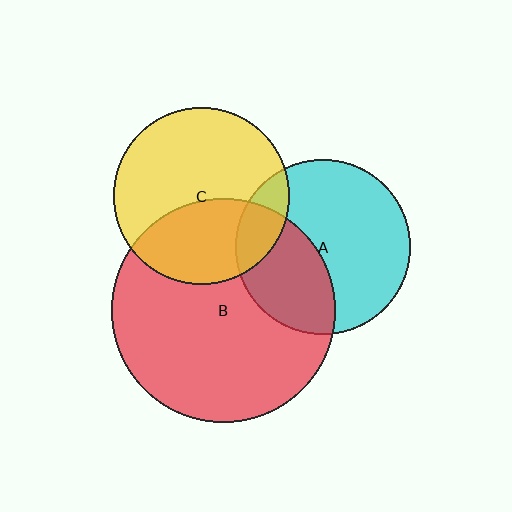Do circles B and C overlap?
Yes.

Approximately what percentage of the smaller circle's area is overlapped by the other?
Approximately 40%.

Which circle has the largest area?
Circle B (red).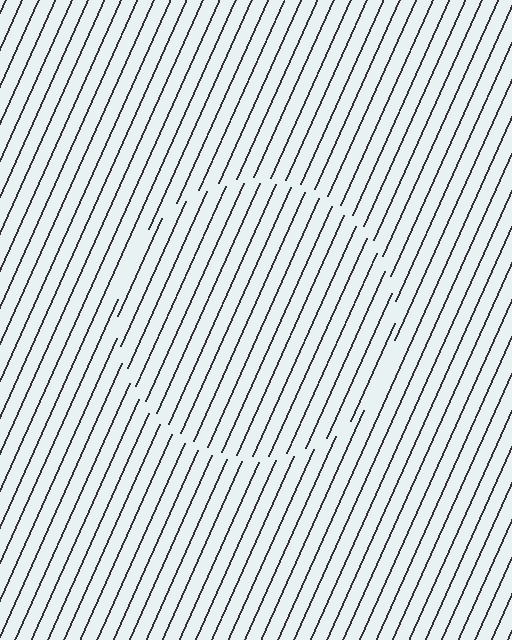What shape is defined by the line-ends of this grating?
An illusory circle. The interior of the shape contains the same grating, shifted by half a period — the contour is defined by the phase discontinuity where line-ends from the inner and outer gratings abut.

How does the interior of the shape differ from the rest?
The interior of the shape contains the same grating, shifted by half a period — the contour is defined by the phase discontinuity where line-ends from the inner and outer gratings abut.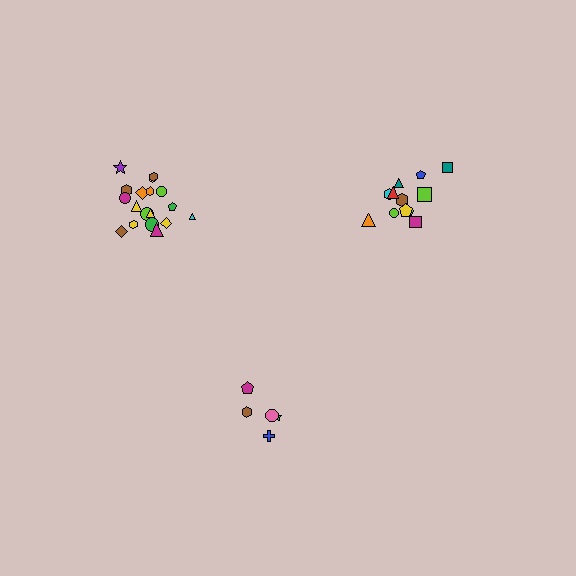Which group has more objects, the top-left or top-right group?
The top-left group.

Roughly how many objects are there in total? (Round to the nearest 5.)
Roughly 35 objects in total.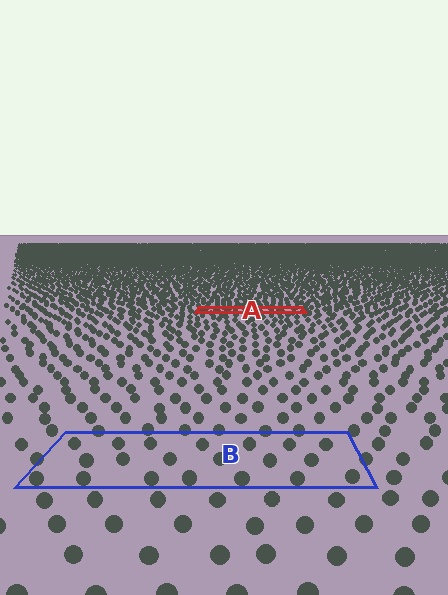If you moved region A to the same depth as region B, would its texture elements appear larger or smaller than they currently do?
They would appear larger. At a closer depth, the same texture elements are projected at a bigger on-screen size.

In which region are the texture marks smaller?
The texture marks are smaller in region A, because it is farther away.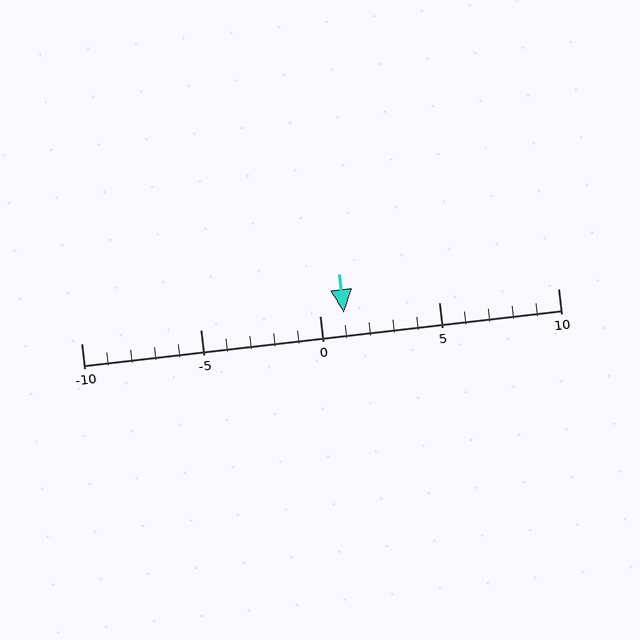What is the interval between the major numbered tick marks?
The major tick marks are spaced 5 units apart.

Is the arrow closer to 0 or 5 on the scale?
The arrow is closer to 0.